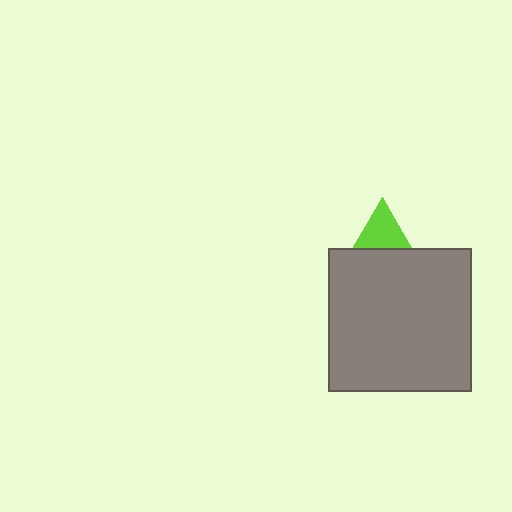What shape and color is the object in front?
The object in front is a gray square.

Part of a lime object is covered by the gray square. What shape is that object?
It is a triangle.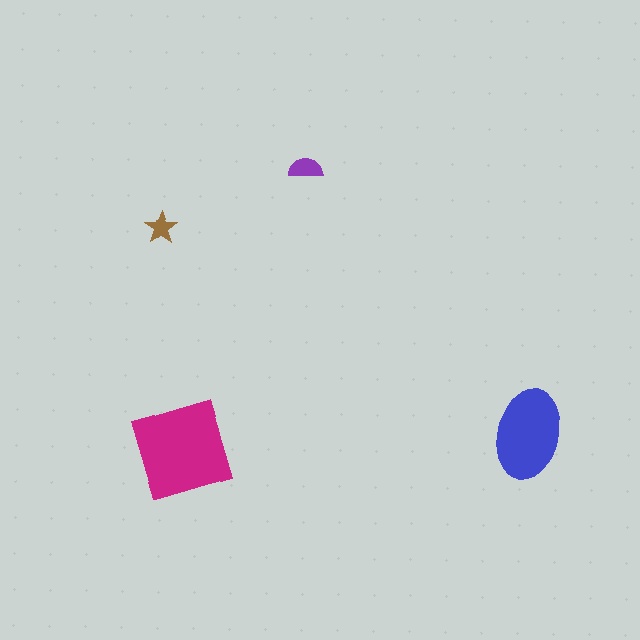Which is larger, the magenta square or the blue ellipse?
The magenta square.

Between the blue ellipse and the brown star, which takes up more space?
The blue ellipse.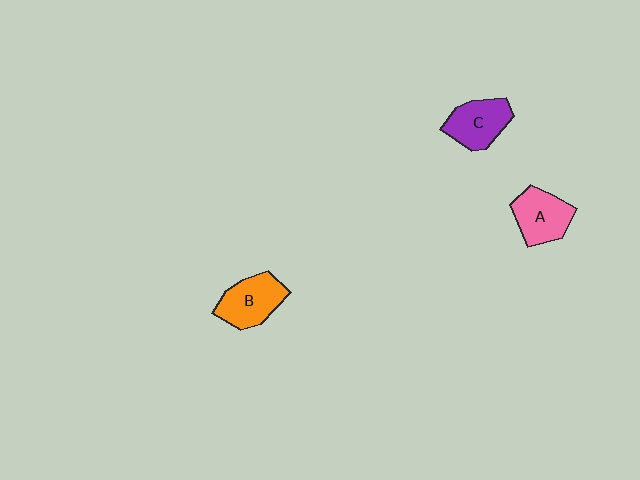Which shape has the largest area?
Shape B (orange).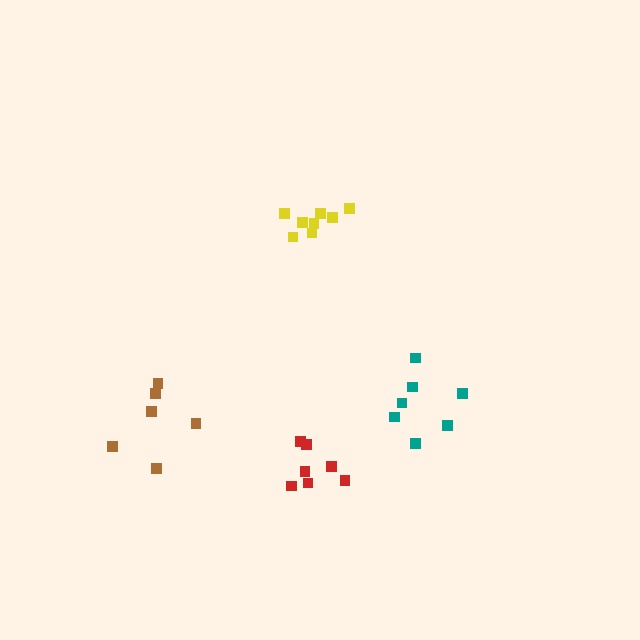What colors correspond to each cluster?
The clusters are colored: teal, brown, yellow, red.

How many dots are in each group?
Group 1: 7 dots, Group 2: 6 dots, Group 3: 8 dots, Group 4: 7 dots (28 total).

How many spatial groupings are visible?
There are 4 spatial groupings.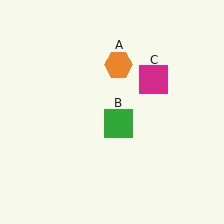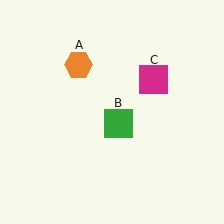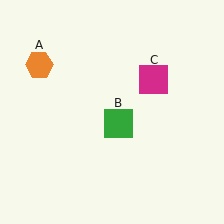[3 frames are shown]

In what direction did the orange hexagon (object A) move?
The orange hexagon (object A) moved left.